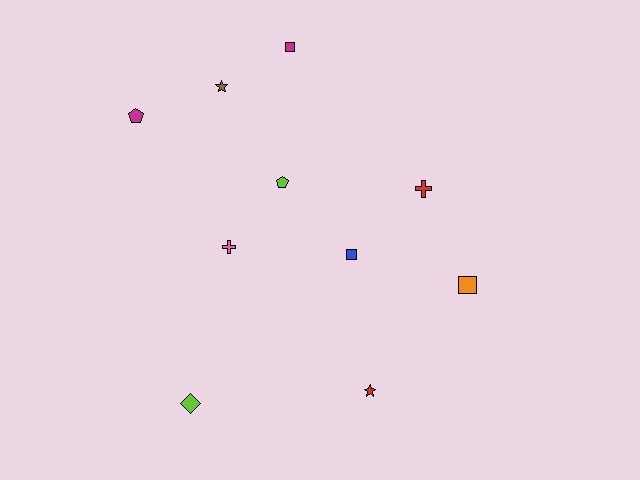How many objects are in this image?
There are 10 objects.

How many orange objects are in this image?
There is 1 orange object.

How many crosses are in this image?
There are 2 crosses.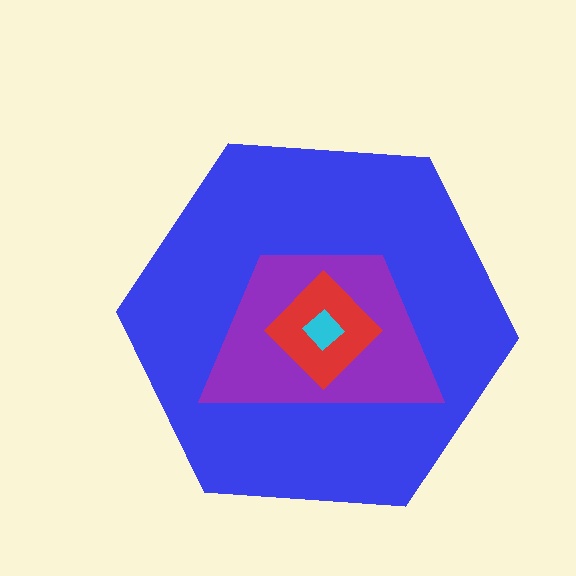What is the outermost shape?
The blue hexagon.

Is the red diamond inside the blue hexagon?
Yes.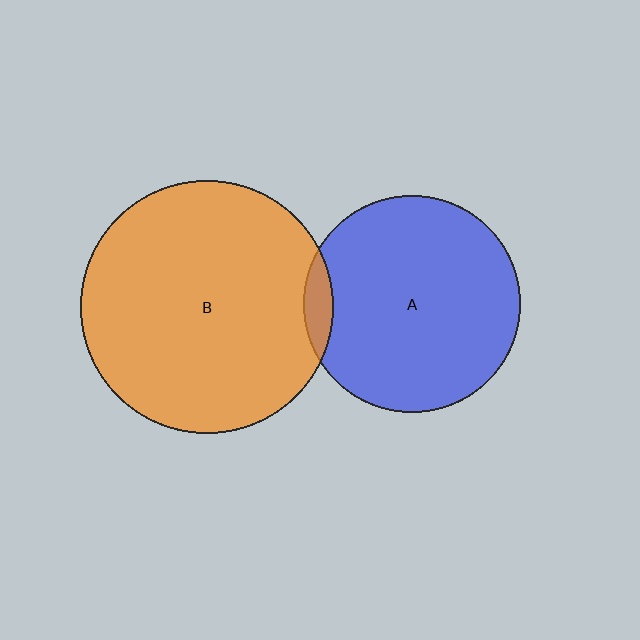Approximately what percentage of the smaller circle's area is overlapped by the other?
Approximately 5%.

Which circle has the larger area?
Circle B (orange).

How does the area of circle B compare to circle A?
Approximately 1.4 times.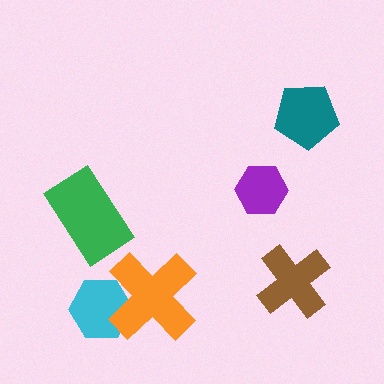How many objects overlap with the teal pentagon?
0 objects overlap with the teal pentagon.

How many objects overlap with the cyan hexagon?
1 object overlaps with the cyan hexagon.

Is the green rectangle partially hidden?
No, no other shape covers it.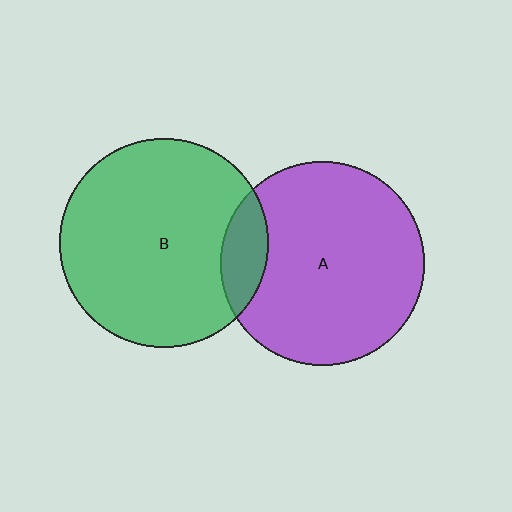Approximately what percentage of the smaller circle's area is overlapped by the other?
Approximately 15%.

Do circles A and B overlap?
Yes.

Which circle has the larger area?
Circle B (green).